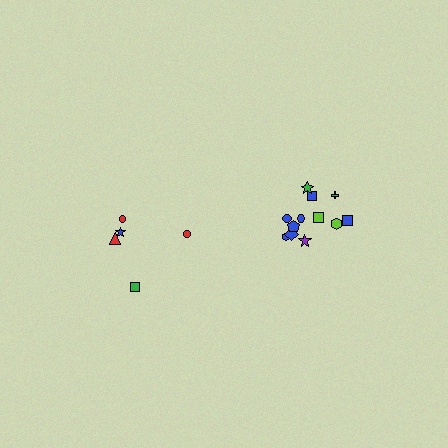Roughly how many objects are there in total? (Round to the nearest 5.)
Roughly 15 objects in total.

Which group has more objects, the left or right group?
The right group.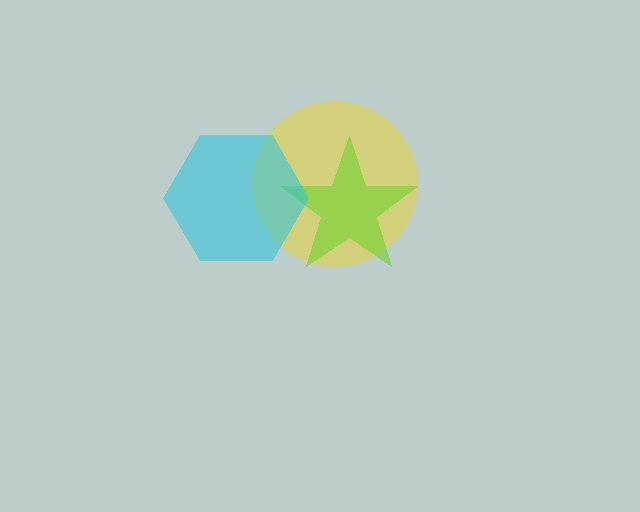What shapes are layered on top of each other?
The layered shapes are: a yellow circle, a lime star, a cyan hexagon.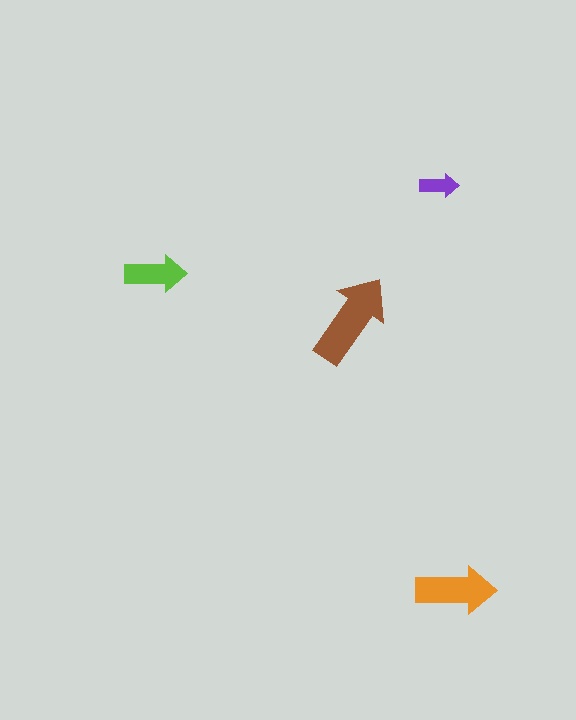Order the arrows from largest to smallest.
the brown one, the orange one, the lime one, the purple one.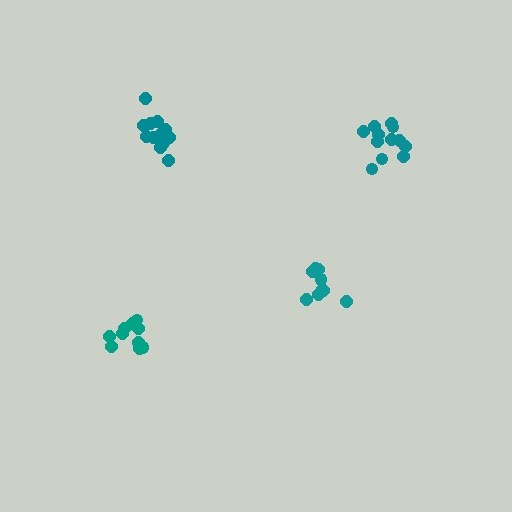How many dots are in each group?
Group 1: 13 dots, Group 2: 10 dots, Group 3: 10 dots, Group 4: 12 dots (45 total).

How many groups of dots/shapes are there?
There are 4 groups.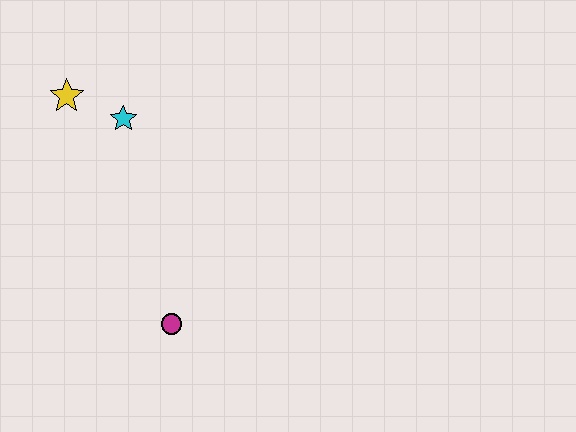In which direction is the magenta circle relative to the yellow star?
The magenta circle is below the yellow star.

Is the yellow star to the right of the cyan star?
No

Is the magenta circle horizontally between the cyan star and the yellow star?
No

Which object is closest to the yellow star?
The cyan star is closest to the yellow star.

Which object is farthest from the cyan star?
The magenta circle is farthest from the cyan star.